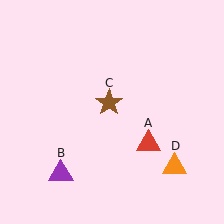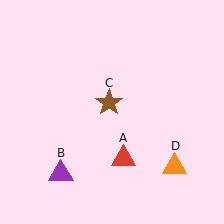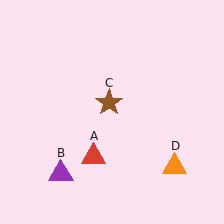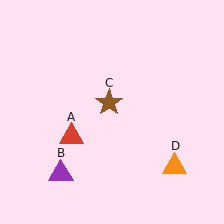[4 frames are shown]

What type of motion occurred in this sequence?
The red triangle (object A) rotated clockwise around the center of the scene.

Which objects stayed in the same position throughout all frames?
Purple triangle (object B) and brown star (object C) and orange triangle (object D) remained stationary.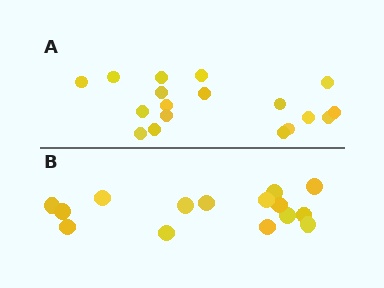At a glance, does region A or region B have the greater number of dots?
Region A (the top region) has more dots.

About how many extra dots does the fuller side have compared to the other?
Region A has just a few more — roughly 2 or 3 more dots than region B.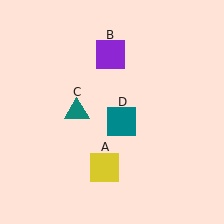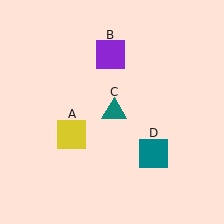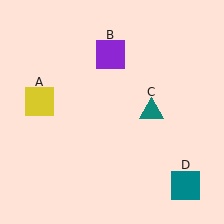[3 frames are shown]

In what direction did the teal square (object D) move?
The teal square (object D) moved down and to the right.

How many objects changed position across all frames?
3 objects changed position: yellow square (object A), teal triangle (object C), teal square (object D).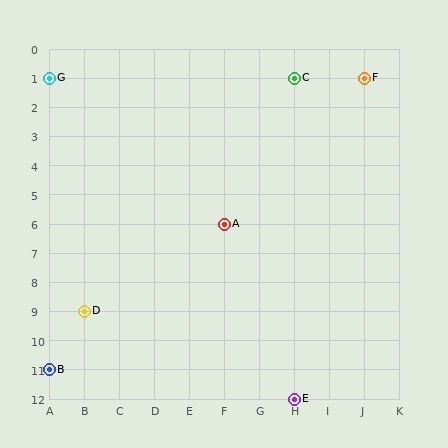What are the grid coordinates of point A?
Point A is at grid coordinates (F, 6).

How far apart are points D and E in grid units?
Points D and E are 6 columns and 3 rows apart (about 6.7 grid units diagonally).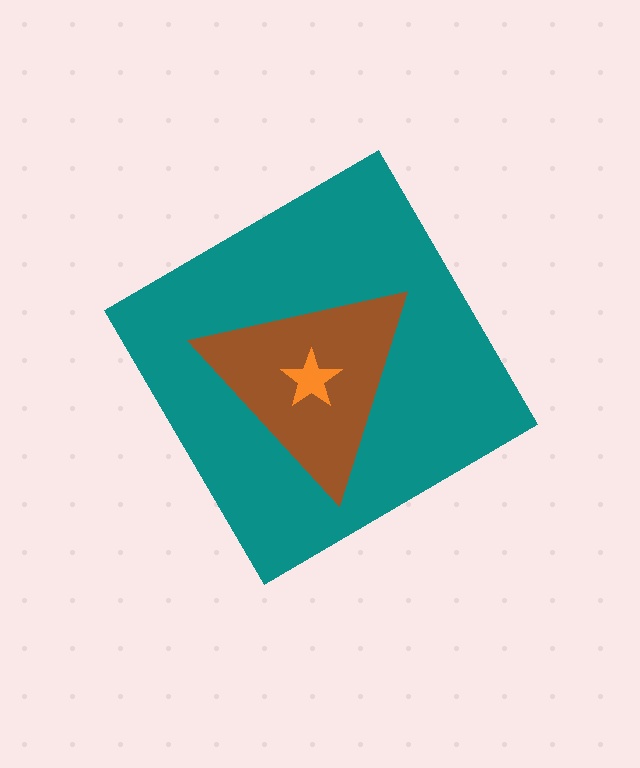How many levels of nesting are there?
3.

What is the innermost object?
The orange star.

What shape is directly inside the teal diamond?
The brown triangle.